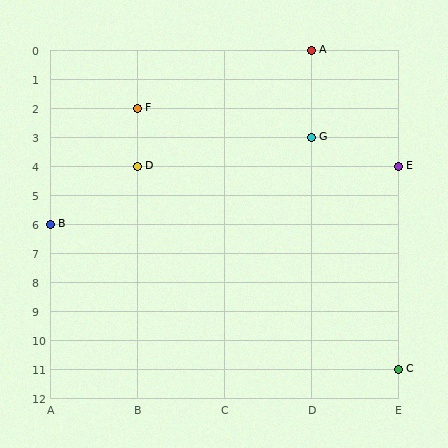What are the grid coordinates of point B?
Point B is at grid coordinates (A, 6).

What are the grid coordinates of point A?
Point A is at grid coordinates (D, 0).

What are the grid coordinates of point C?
Point C is at grid coordinates (E, 11).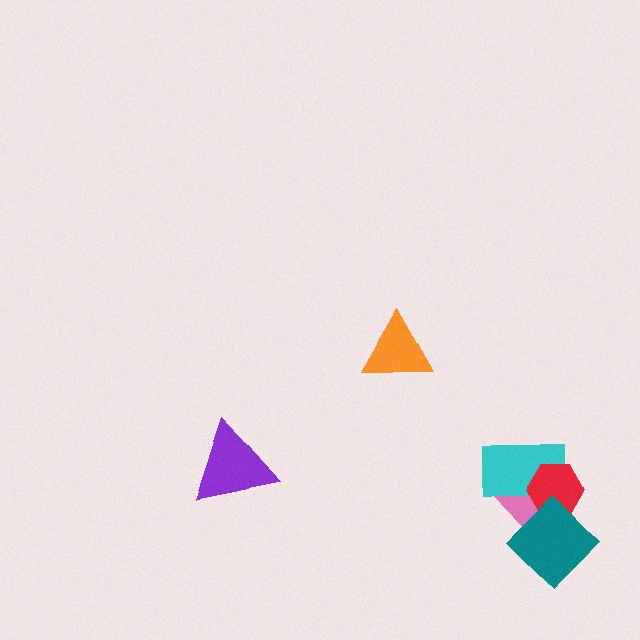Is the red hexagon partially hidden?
Yes, it is partially covered by another shape.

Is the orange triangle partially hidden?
No, no other shape covers it.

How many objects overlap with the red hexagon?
3 objects overlap with the red hexagon.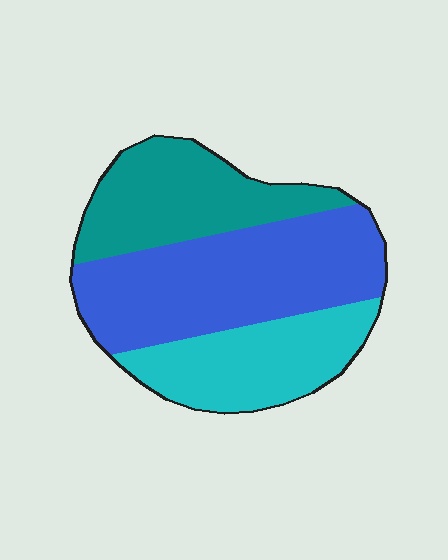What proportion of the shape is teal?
Teal takes up about one quarter (1/4) of the shape.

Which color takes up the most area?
Blue, at roughly 45%.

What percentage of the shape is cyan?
Cyan covers roughly 25% of the shape.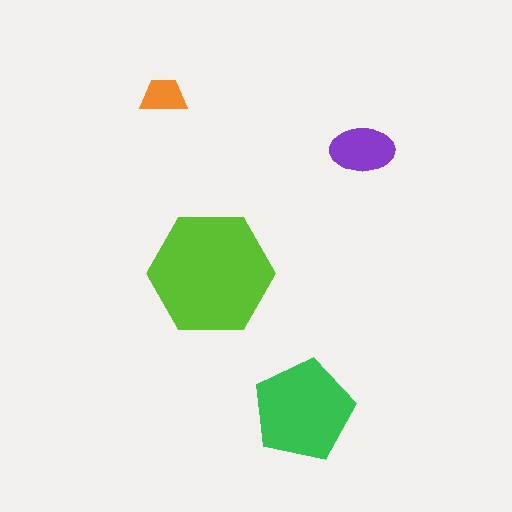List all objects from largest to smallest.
The lime hexagon, the green pentagon, the purple ellipse, the orange trapezoid.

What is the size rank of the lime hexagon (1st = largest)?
1st.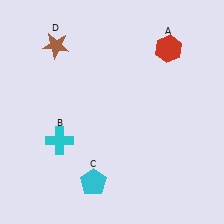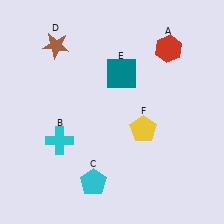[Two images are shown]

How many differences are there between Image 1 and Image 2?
There are 2 differences between the two images.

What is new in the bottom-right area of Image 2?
A yellow pentagon (F) was added in the bottom-right area of Image 2.